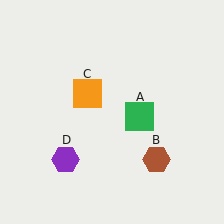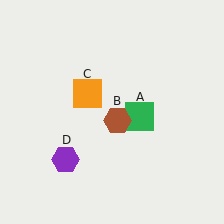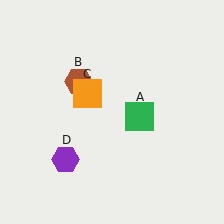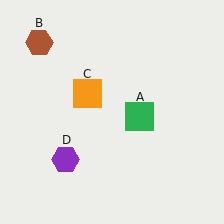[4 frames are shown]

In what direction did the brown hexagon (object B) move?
The brown hexagon (object B) moved up and to the left.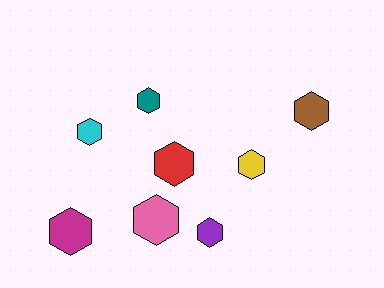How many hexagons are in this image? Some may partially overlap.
There are 8 hexagons.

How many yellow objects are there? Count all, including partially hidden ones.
There is 1 yellow object.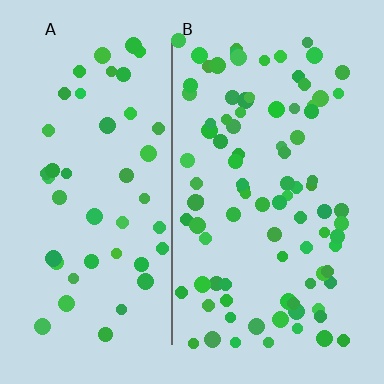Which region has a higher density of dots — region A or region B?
B (the right).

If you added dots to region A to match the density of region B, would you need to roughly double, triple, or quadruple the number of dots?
Approximately double.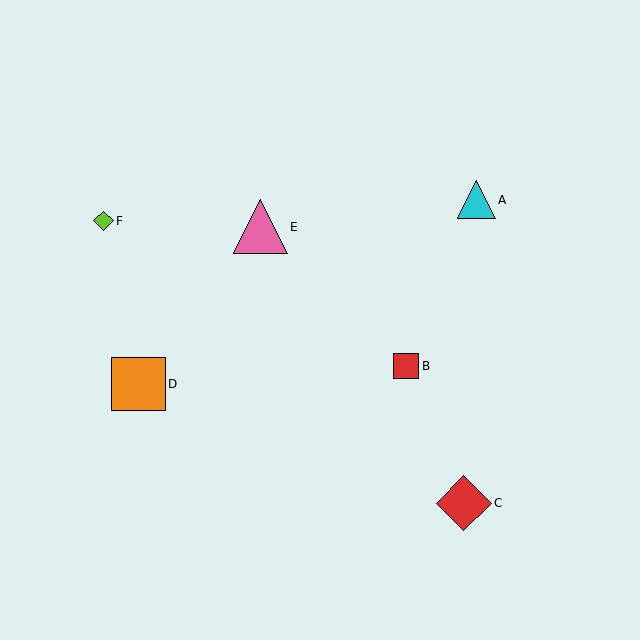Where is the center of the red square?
The center of the red square is at (406, 366).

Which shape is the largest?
The red diamond (labeled C) is the largest.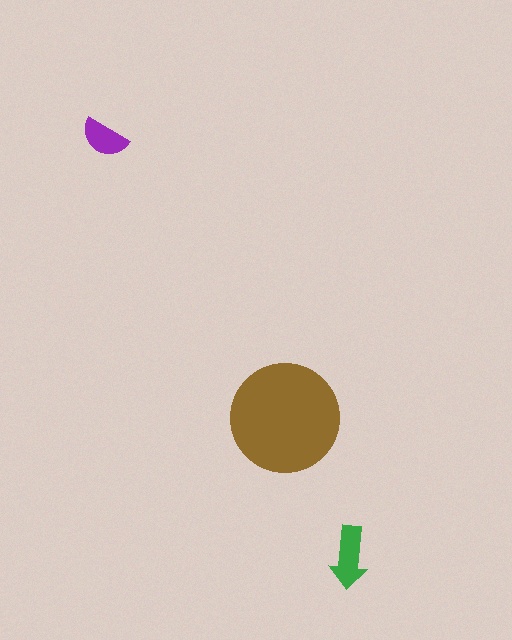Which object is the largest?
The brown circle.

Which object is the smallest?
The purple semicircle.